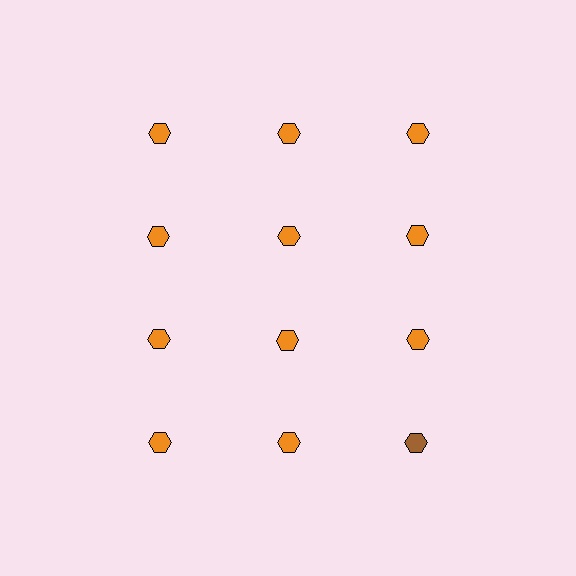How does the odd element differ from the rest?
It has a different color: brown instead of orange.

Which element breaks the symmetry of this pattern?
The brown hexagon in the fourth row, center column breaks the symmetry. All other shapes are orange hexagons.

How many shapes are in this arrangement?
There are 12 shapes arranged in a grid pattern.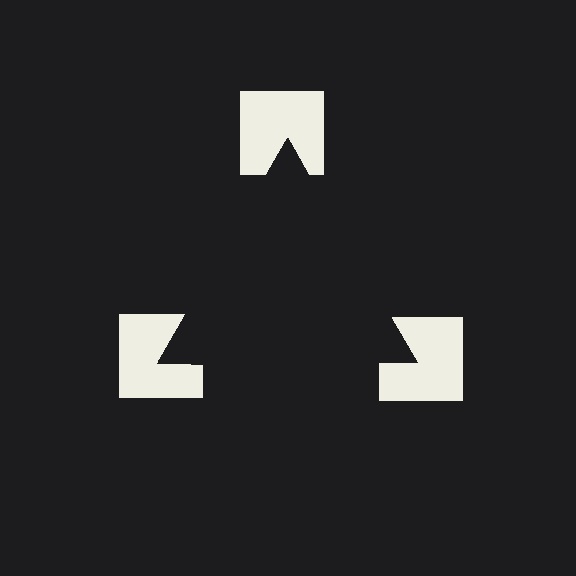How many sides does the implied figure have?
3 sides.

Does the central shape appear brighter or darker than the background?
It typically appears slightly darker than the background, even though no actual brightness change is drawn.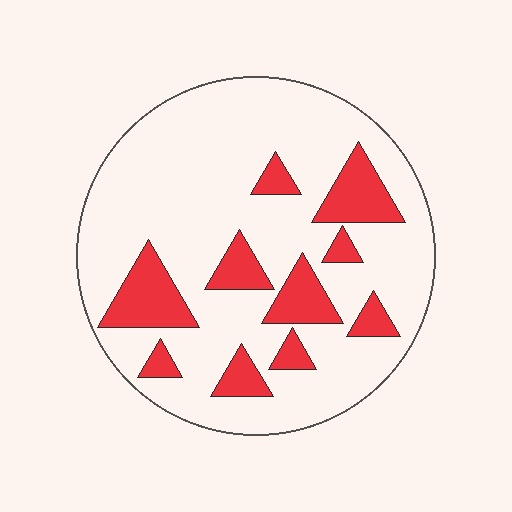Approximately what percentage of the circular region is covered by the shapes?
Approximately 20%.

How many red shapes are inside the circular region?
10.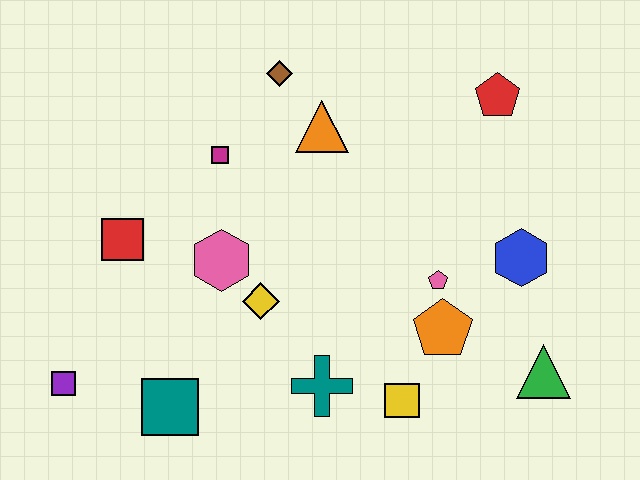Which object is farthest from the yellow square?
The brown diamond is farthest from the yellow square.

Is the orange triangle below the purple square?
No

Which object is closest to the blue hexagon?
The pink pentagon is closest to the blue hexagon.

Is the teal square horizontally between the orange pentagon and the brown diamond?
No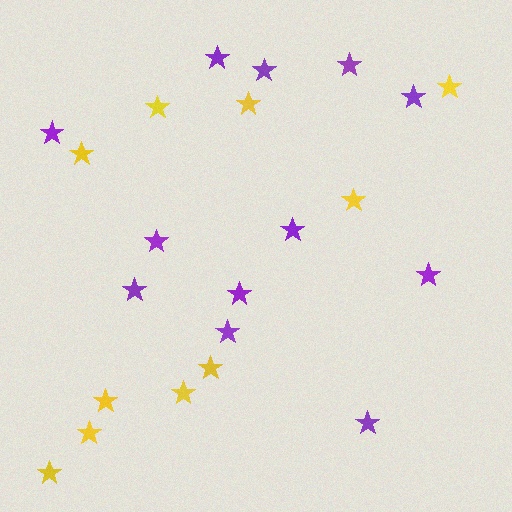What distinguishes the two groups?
There are 2 groups: one group of yellow stars (10) and one group of purple stars (12).